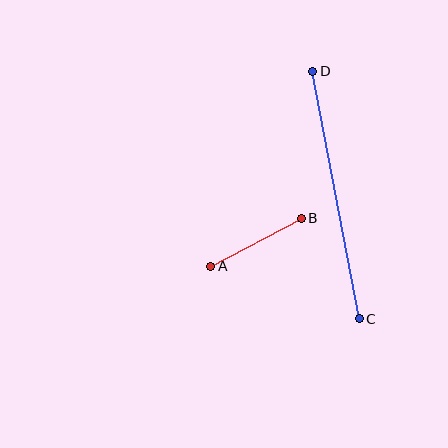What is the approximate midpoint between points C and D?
The midpoint is at approximately (336, 195) pixels.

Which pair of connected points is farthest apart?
Points C and D are farthest apart.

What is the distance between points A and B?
The distance is approximately 102 pixels.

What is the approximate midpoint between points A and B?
The midpoint is at approximately (256, 242) pixels.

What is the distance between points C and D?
The distance is approximately 252 pixels.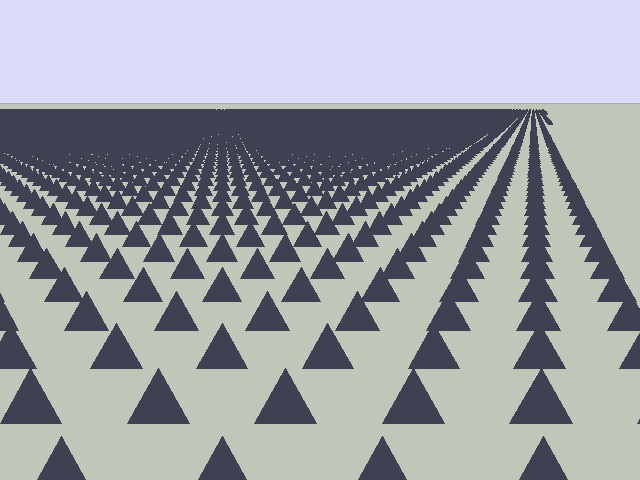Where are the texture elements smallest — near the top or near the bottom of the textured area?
Near the top.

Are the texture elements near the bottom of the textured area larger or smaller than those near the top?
Larger. Near the bottom, elements are closer to the viewer and appear at a bigger on-screen size.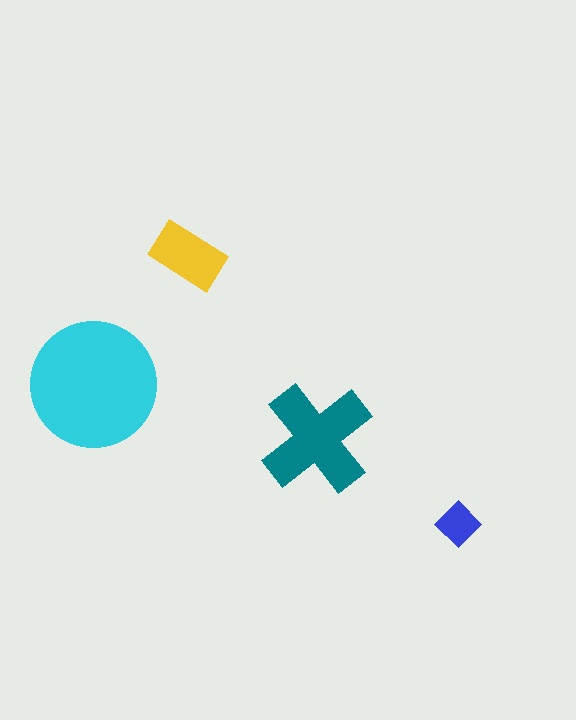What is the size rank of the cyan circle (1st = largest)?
1st.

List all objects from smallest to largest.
The blue diamond, the yellow rectangle, the teal cross, the cyan circle.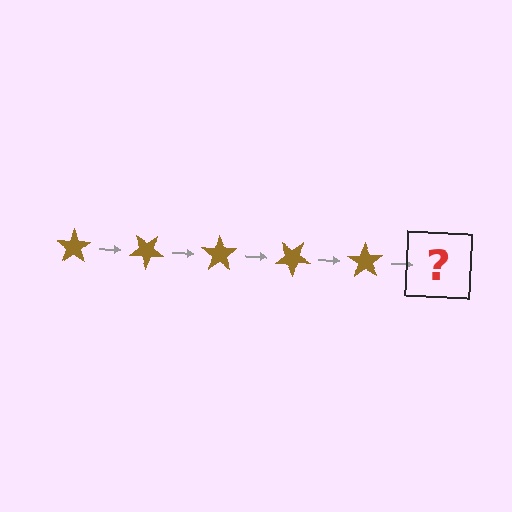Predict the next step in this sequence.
The next step is a brown star rotated 175 degrees.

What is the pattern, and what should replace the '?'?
The pattern is that the star rotates 35 degrees each step. The '?' should be a brown star rotated 175 degrees.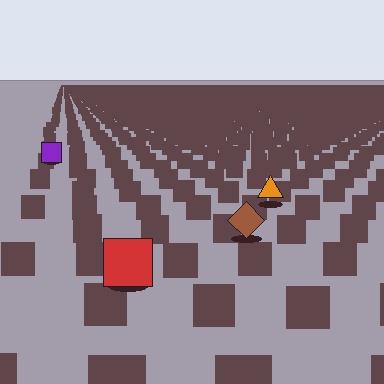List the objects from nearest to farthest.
From nearest to farthest: the red square, the brown diamond, the orange triangle, the purple square.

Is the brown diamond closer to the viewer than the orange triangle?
Yes. The brown diamond is closer — you can tell from the texture gradient: the ground texture is coarser near it.